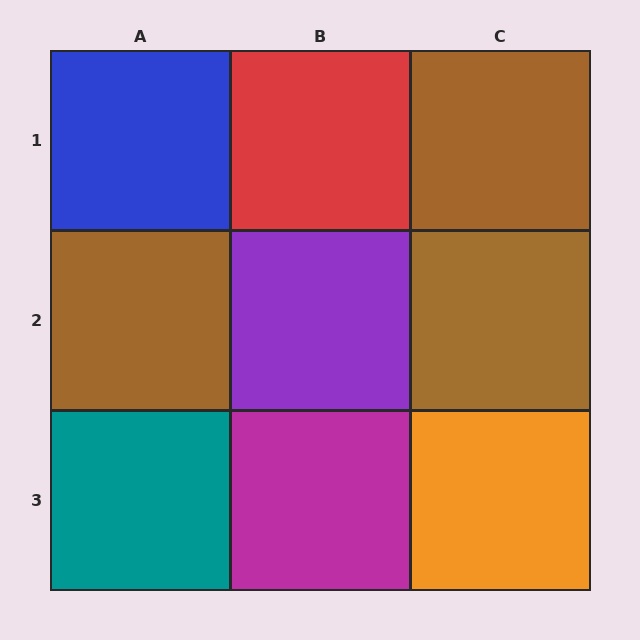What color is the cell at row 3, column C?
Orange.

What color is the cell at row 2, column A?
Brown.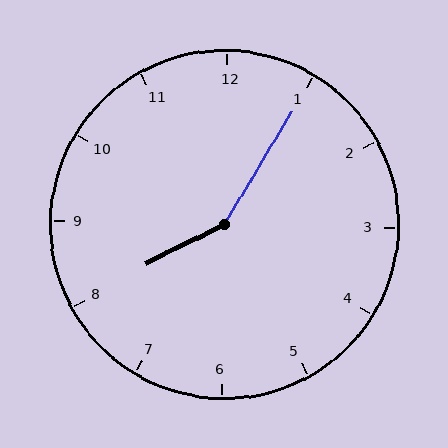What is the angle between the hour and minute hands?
Approximately 148 degrees.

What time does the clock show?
8:05.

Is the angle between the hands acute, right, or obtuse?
It is obtuse.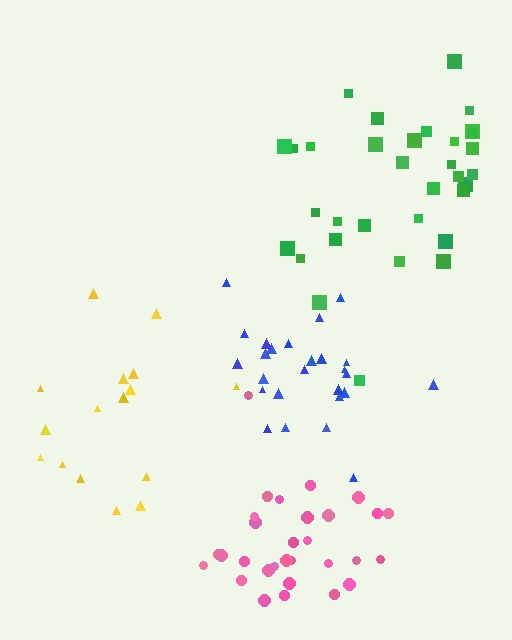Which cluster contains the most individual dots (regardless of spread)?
Green (33).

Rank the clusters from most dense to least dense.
blue, pink, green, yellow.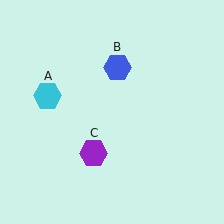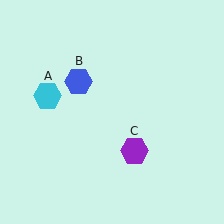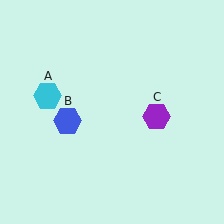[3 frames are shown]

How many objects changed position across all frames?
2 objects changed position: blue hexagon (object B), purple hexagon (object C).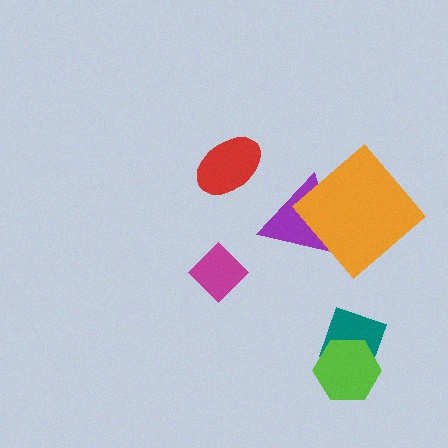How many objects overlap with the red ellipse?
0 objects overlap with the red ellipse.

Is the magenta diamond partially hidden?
No, no other shape covers it.